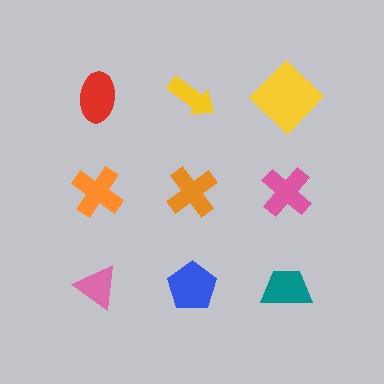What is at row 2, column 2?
An orange cross.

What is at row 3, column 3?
A teal trapezoid.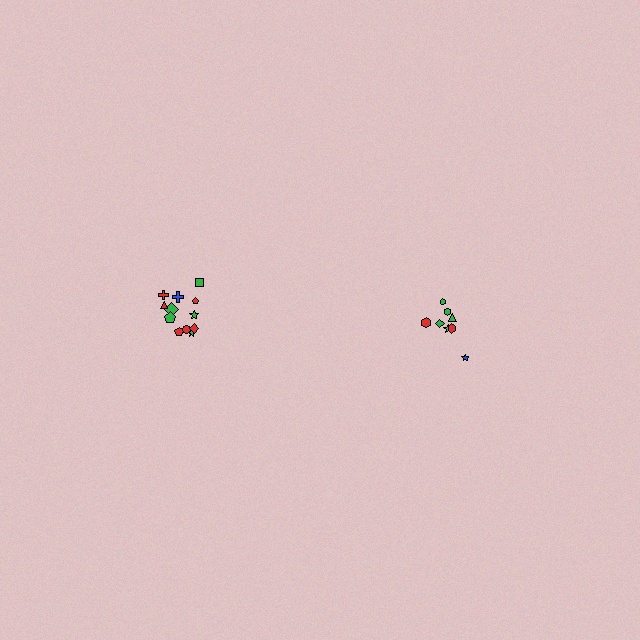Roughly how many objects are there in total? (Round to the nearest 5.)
Roughly 20 objects in total.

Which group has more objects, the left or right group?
The left group.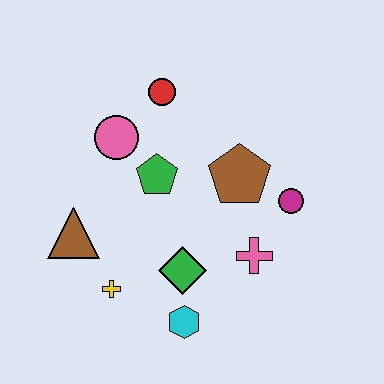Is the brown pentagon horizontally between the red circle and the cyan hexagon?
No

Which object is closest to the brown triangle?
The yellow cross is closest to the brown triangle.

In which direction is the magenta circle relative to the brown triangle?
The magenta circle is to the right of the brown triangle.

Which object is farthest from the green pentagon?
The cyan hexagon is farthest from the green pentagon.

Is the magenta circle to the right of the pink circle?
Yes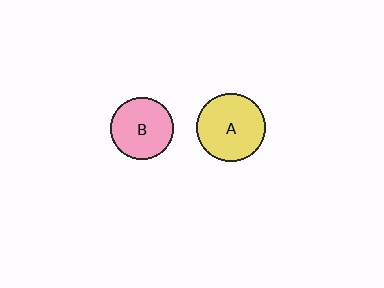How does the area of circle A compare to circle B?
Approximately 1.2 times.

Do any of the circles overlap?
No, none of the circles overlap.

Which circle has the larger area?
Circle A (yellow).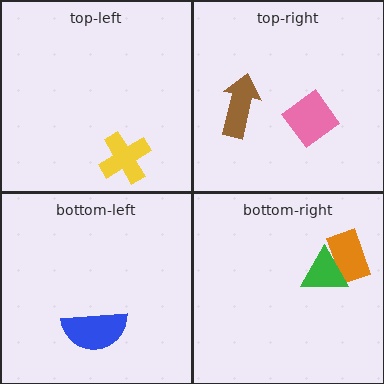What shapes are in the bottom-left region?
The blue semicircle.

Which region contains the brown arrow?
The top-right region.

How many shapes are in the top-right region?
2.